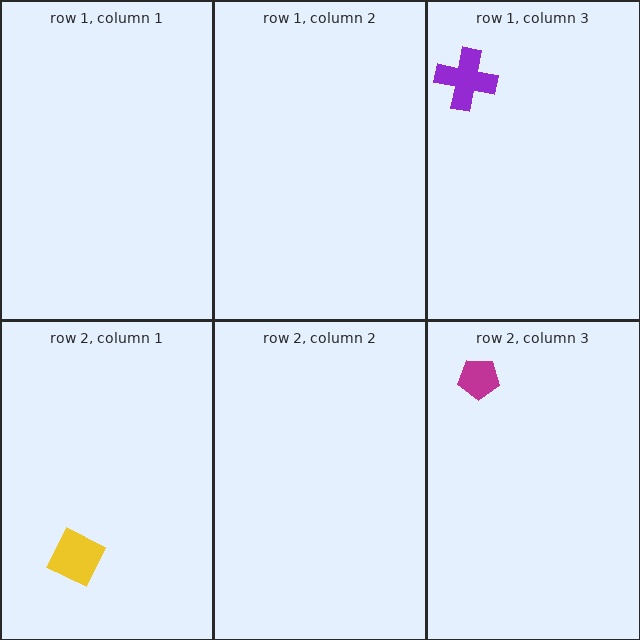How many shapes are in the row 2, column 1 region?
1.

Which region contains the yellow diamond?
The row 2, column 1 region.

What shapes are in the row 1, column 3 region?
The purple cross.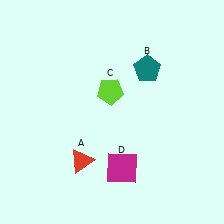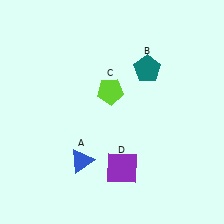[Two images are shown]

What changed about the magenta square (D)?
In Image 1, D is magenta. In Image 2, it changed to purple.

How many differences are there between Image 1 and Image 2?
There are 2 differences between the two images.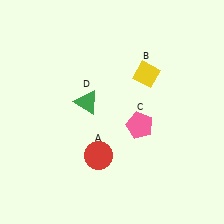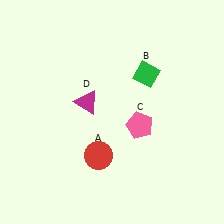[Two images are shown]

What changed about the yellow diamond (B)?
In Image 1, B is yellow. In Image 2, it changed to green.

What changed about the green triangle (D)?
In Image 1, D is green. In Image 2, it changed to magenta.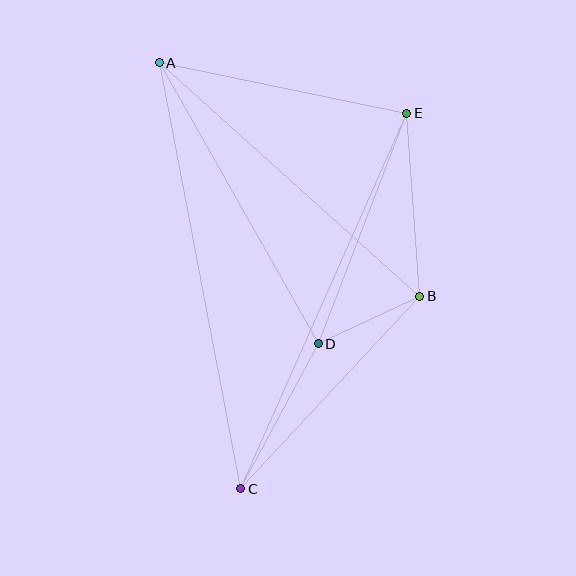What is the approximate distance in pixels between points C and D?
The distance between C and D is approximately 165 pixels.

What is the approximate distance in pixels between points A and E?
The distance between A and E is approximately 252 pixels.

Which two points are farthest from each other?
Points A and C are farthest from each other.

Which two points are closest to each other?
Points B and D are closest to each other.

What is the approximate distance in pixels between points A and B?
The distance between A and B is approximately 350 pixels.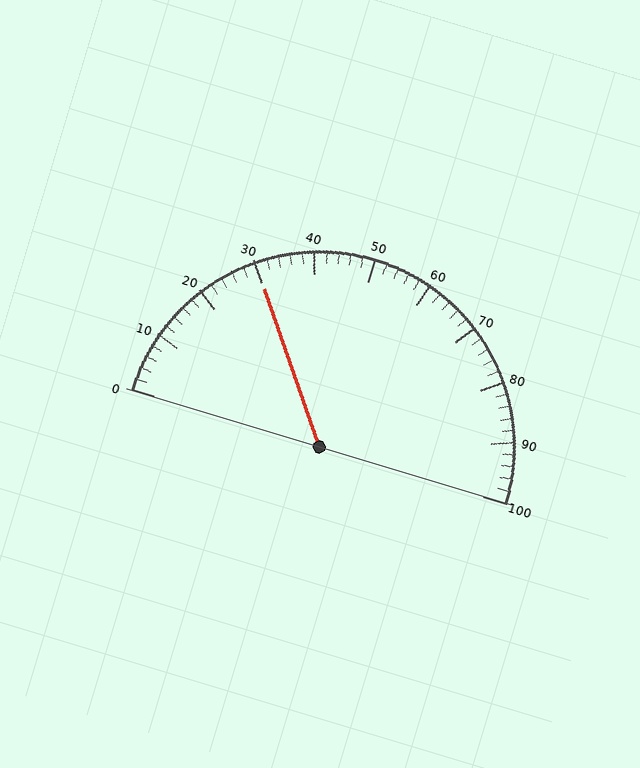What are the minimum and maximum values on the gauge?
The gauge ranges from 0 to 100.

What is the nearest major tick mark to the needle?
The nearest major tick mark is 30.